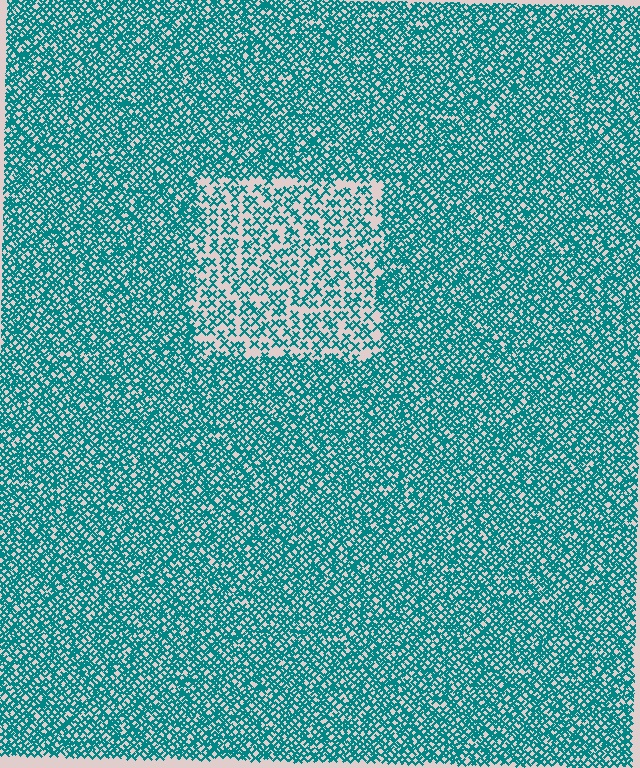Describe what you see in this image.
The image contains small teal elements arranged at two different densities. A rectangle-shaped region is visible where the elements are less densely packed than the surrounding area.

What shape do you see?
I see a rectangle.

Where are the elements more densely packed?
The elements are more densely packed outside the rectangle boundary.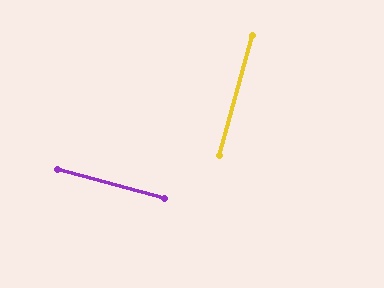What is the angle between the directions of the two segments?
Approximately 90 degrees.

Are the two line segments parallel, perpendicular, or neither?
Perpendicular — they meet at approximately 90°.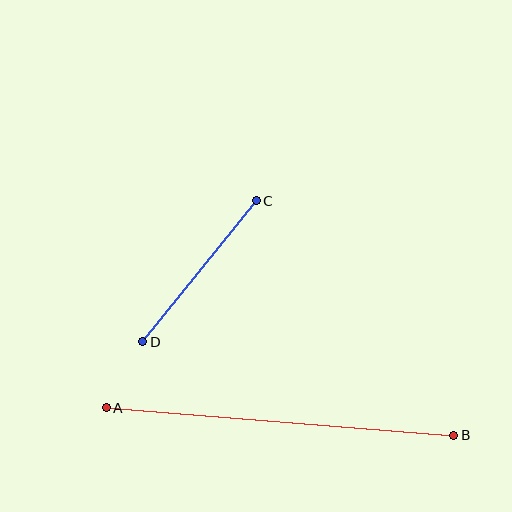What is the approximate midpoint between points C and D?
The midpoint is at approximately (200, 271) pixels.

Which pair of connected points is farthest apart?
Points A and B are farthest apart.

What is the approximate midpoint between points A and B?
The midpoint is at approximately (280, 422) pixels.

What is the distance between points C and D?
The distance is approximately 181 pixels.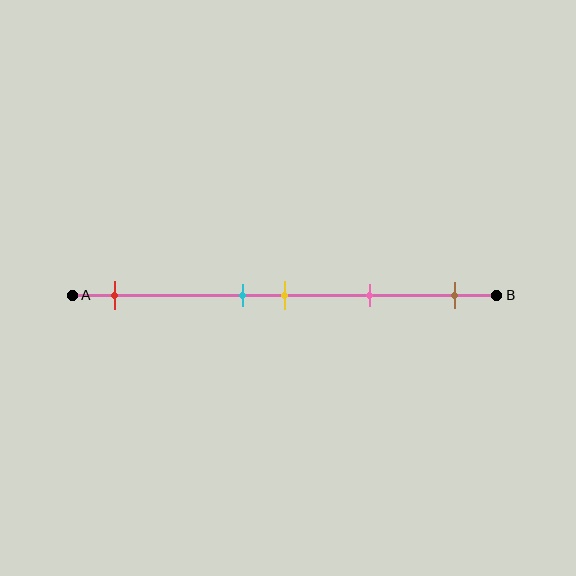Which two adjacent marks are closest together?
The cyan and yellow marks are the closest adjacent pair.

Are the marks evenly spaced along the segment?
No, the marks are not evenly spaced.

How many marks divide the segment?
There are 5 marks dividing the segment.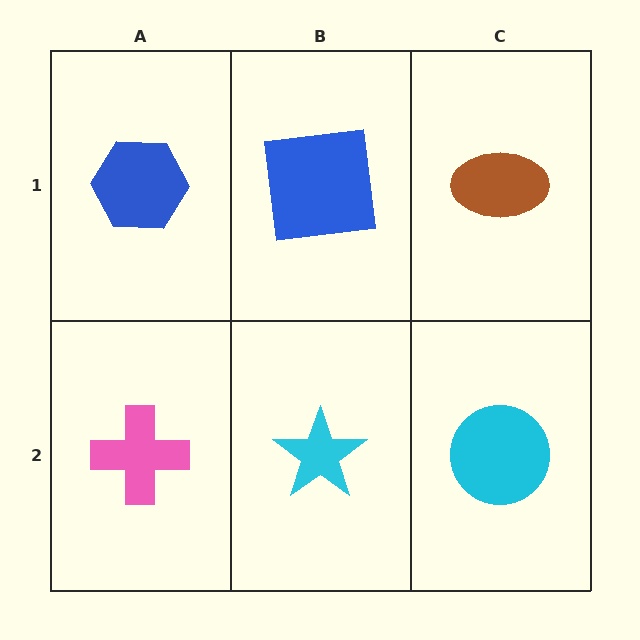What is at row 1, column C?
A brown ellipse.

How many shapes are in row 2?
3 shapes.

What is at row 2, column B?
A cyan star.